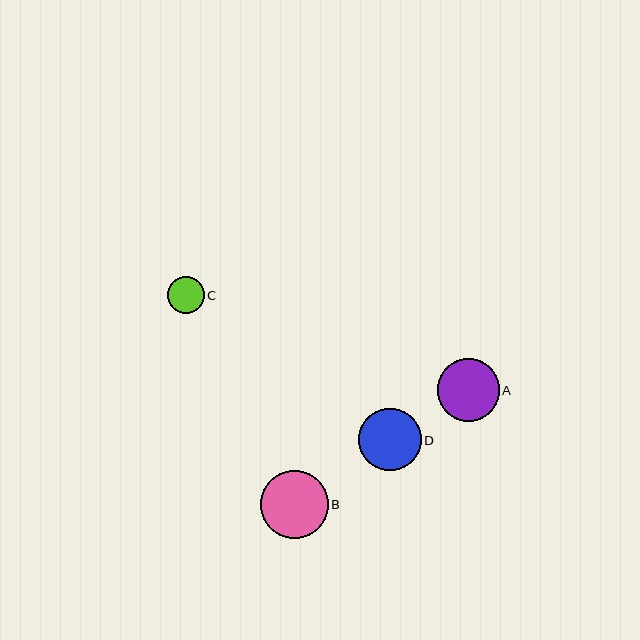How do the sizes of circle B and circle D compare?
Circle B and circle D are approximately the same size.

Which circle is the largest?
Circle B is the largest with a size of approximately 68 pixels.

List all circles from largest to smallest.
From largest to smallest: B, D, A, C.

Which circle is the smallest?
Circle C is the smallest with a size of approximately 37 pixels.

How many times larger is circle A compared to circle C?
Circle A is approximately 1.7 times the size of circle C.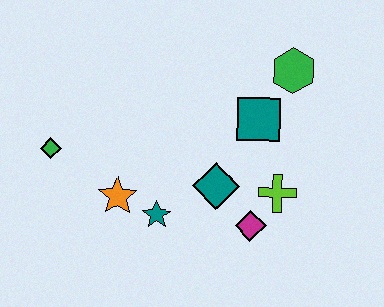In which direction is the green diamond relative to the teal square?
The green diamond is to the left of the teal square.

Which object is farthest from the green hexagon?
The green diamond is farthest from the green hexagon.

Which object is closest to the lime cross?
The magenta diamond is closest to the lime cross.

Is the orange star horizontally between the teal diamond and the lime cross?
No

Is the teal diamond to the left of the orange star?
No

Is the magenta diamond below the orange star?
Yes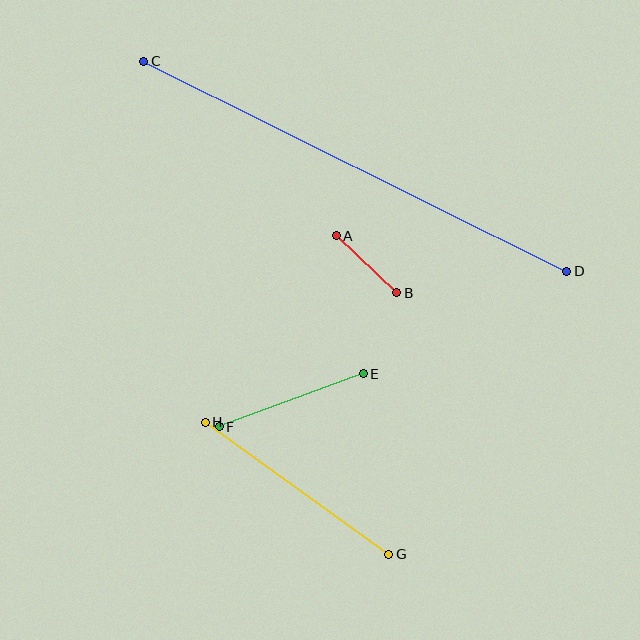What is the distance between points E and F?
The distance is approximately 153 pixels.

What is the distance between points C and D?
The distance is approximately 472 pixels.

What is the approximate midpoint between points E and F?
The midpoint is at approximately (291, 400) pixels.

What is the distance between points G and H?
The distance is approximately 226 pixels.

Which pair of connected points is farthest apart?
Points C and D are farthest apart.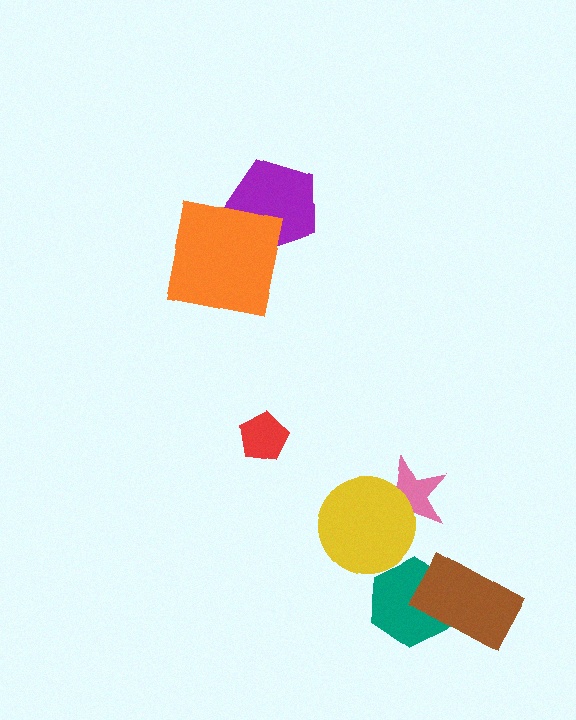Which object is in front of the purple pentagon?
The orange square is in front of the purple pentagon.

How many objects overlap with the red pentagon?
0 objects overlap with the red pentagon.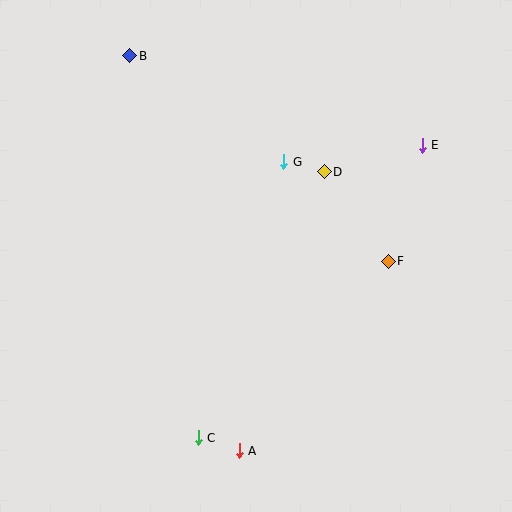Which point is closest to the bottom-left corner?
Point C is closest to the bottom-left corner.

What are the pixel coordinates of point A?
Point A is at (239, 451).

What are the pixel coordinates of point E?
Point E is at (422, 145).